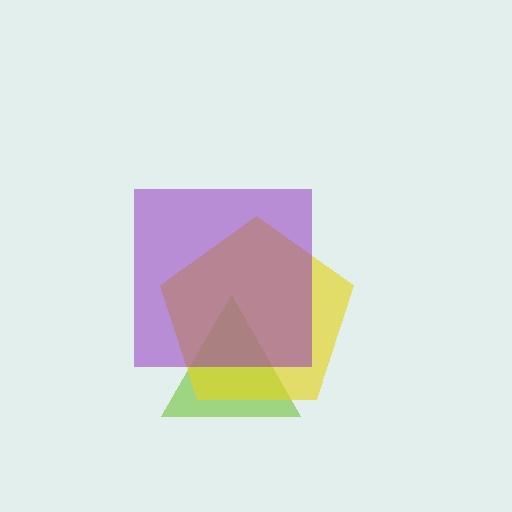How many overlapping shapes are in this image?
There are 3 overlapping shapes in the image.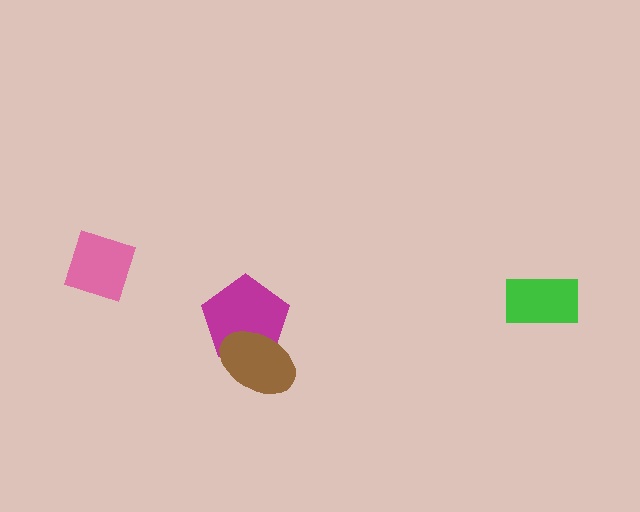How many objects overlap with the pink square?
0 objects overlap with the pink square.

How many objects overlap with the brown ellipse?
1 object overlaps with the brown ellipse.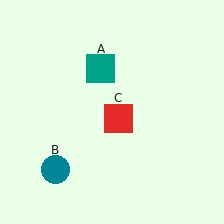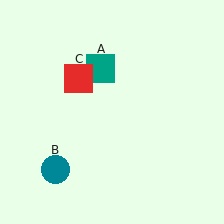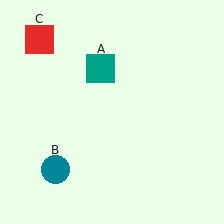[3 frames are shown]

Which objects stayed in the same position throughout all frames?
Teal square (object A) and teal circle (object B) remained stationary.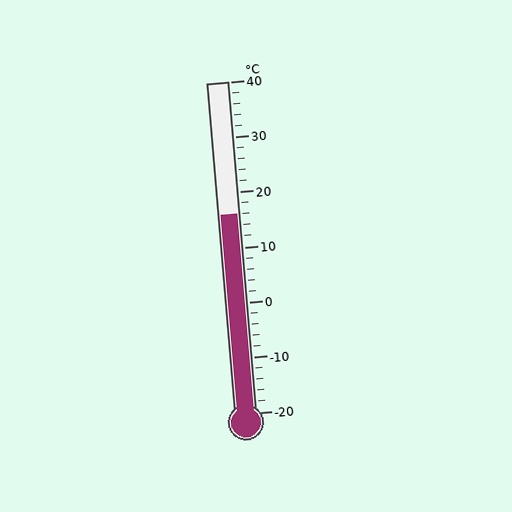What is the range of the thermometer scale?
The thermometer scale ranges from -20°C to 40°C.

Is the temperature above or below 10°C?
The temperature is above 10°C.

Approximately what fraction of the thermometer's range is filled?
The thermometer is filled to approximately 60% of its range.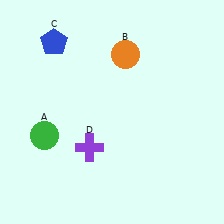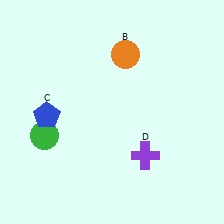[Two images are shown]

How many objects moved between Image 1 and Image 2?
2 objects moved between the two images.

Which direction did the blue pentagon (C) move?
The blue pentagon (C) moved down.